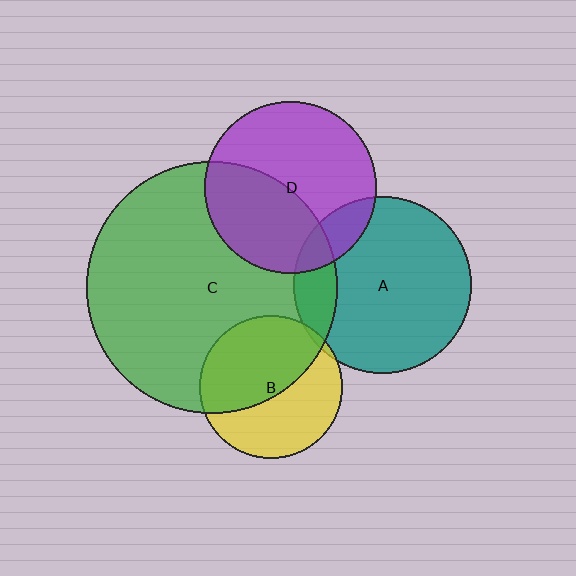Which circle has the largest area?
Circle C (green).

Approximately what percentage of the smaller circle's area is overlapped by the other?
Approximately 15%.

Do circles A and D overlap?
Yes.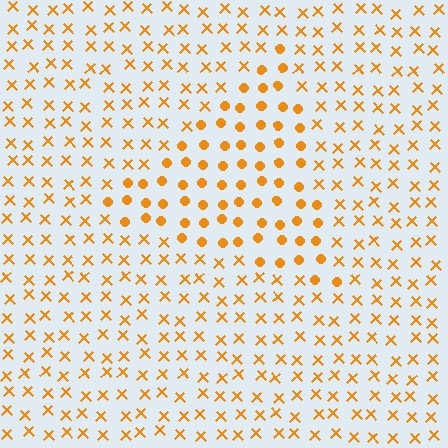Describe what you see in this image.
The image is filled with small orange elements arranged in a uniform grid. A triangle-shaped region contains circles, while the surrounding area contains X marks. The boundary is defined purely by the change in element shape.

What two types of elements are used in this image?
The image uses circles inside the triangle region and X marks outside it.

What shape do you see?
I see a triangle.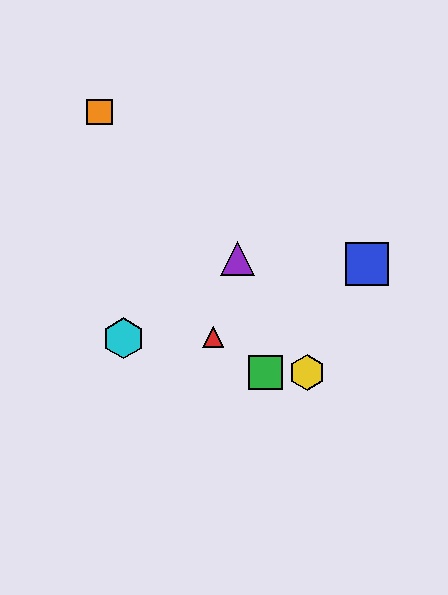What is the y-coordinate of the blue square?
The blue square is at y≈264.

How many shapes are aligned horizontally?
2 shapes (the green square, the yellow hexagon) are aligned horizontally.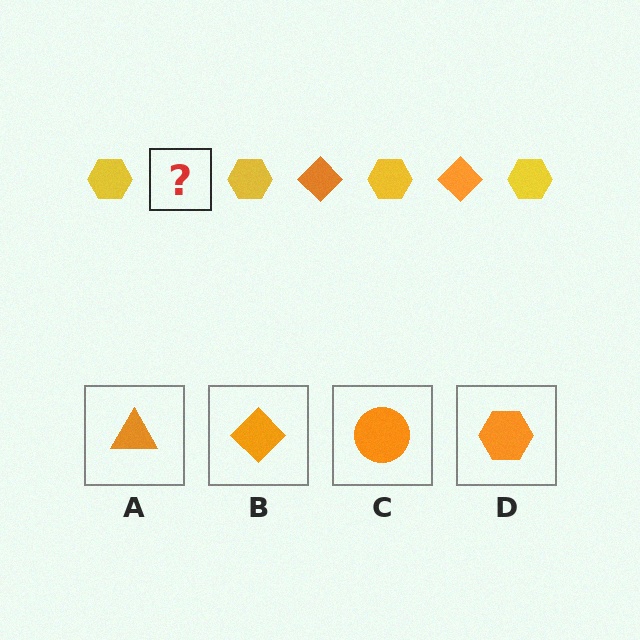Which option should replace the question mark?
Option B.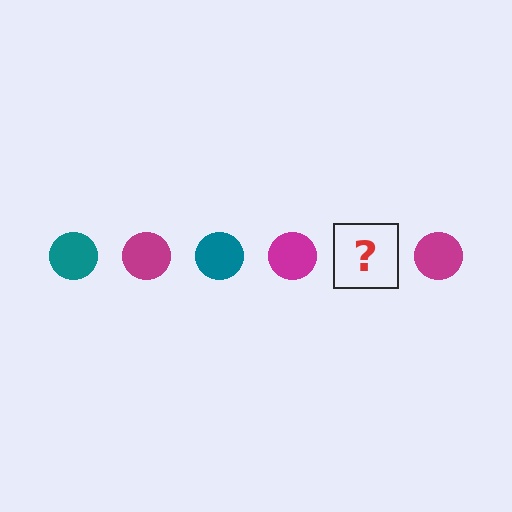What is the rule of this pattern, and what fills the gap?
The rule is that the pattern cycles through teal, magenta circles. The gap should be filled with a teal circle.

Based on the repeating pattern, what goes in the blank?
The blank should be a teal circle.